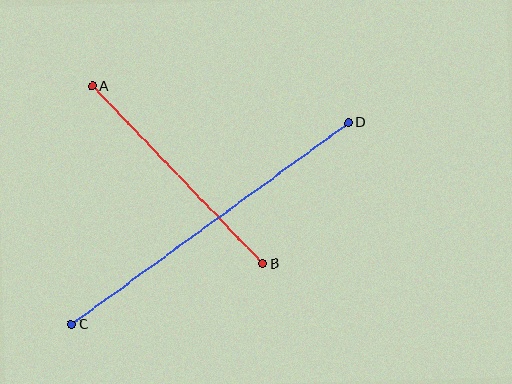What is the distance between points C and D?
The distance is approximately 343 pixels.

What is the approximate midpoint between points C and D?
The midpoint is at approximately (210, 224) pixels.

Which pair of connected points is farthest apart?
Points C and D are farthest apart.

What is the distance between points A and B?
The distance is approximately 246 pixels.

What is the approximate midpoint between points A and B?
The midpoint is at approximately (177, 175) pixels.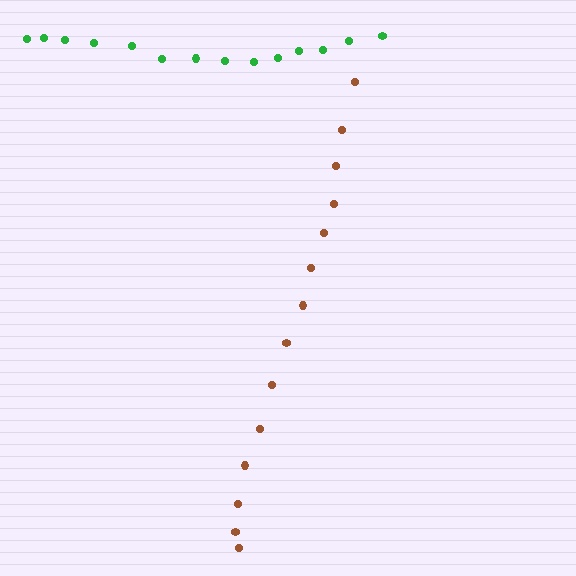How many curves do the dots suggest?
There are 2 distinct paths.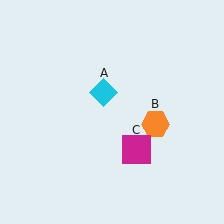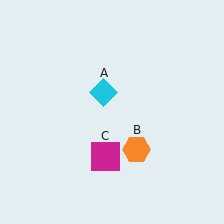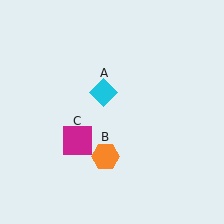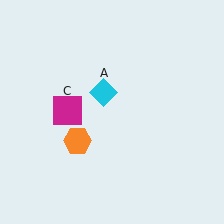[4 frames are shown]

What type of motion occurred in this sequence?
The orange hexagon (object B), magenta square (object C) rotated clockwise around the center of the scene.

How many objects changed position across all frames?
2 objects changed position: orange hexagon (object B), magenta square (object C).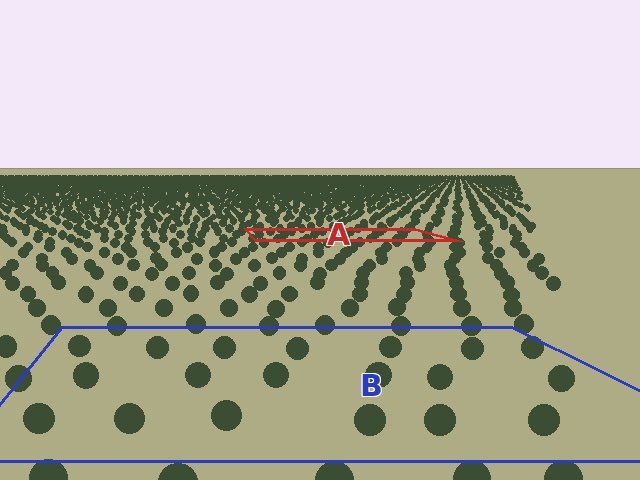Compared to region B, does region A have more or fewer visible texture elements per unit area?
Region A has more texture elements per unit area — they are packed more densely because it is farther away.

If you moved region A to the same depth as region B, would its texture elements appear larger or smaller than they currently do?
They would appear larger. At a closer depth, the same texture elements are projected at a bigger on-screen size.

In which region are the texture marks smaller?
The texture marks are smaller in region A, because it is farther away.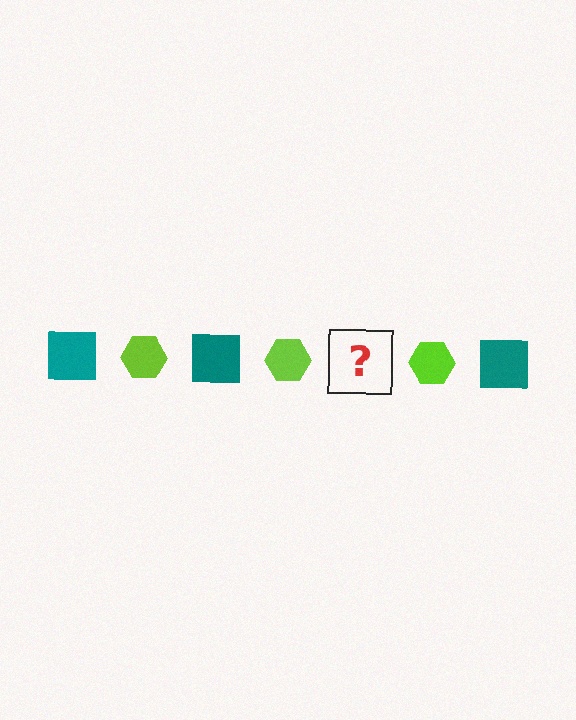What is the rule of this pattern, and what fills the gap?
The rule is that the pattern alternates between teal square and lime hexagon. The gap should be filled with a teal square.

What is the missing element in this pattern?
The missing element is a teal square.